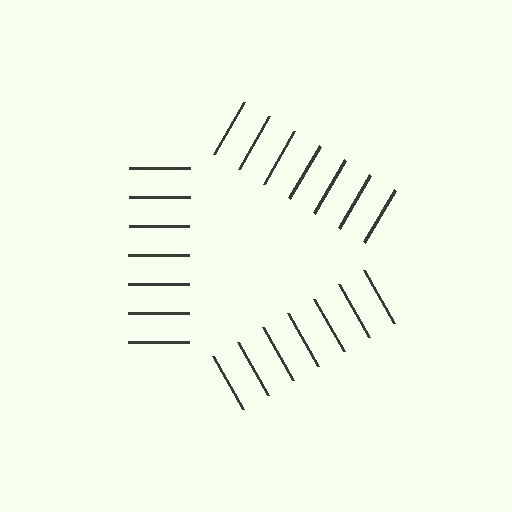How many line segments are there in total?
21 — 7 along each of the 3 edges.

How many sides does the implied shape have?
3 sides — the line-ends trace a triangle.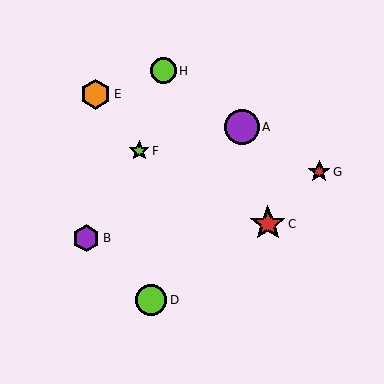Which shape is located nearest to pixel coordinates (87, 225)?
The purple hexagon (labeled B) at (86, 238) is nearest to that location.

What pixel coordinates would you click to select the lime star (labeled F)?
Click at (139, 151) to select the lime star F.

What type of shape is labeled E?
Shape E is an orange hexagon.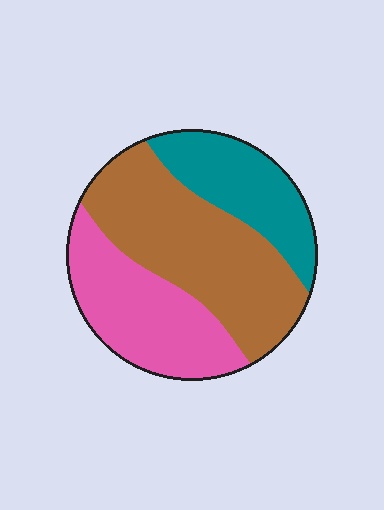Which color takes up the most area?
Brown, at roughly 45%.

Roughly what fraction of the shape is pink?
Pink covers 31% of the shape.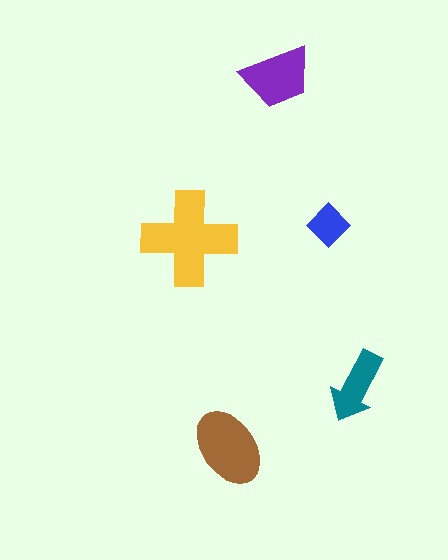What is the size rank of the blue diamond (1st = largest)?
5th.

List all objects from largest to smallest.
The yellow cross, the brown ellipse, the purple trapezoid, the teal arrow, the blue diamond.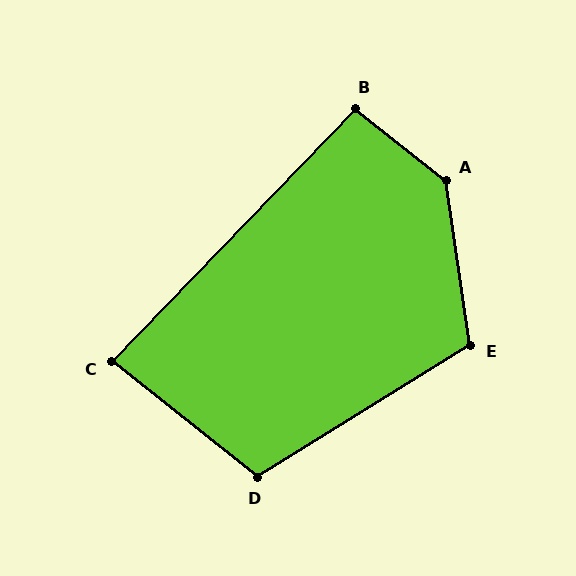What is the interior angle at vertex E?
Approximately 113 degrees (obtuse).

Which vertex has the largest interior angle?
A, at approximately 137 degrees.